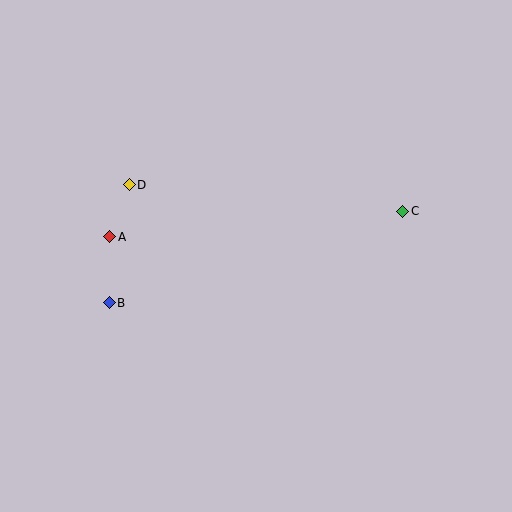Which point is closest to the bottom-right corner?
Point C is closest to the bottom-right corner.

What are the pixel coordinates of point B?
Point B is at (109, 303).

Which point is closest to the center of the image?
Point D at (129, 185) is closest to the center.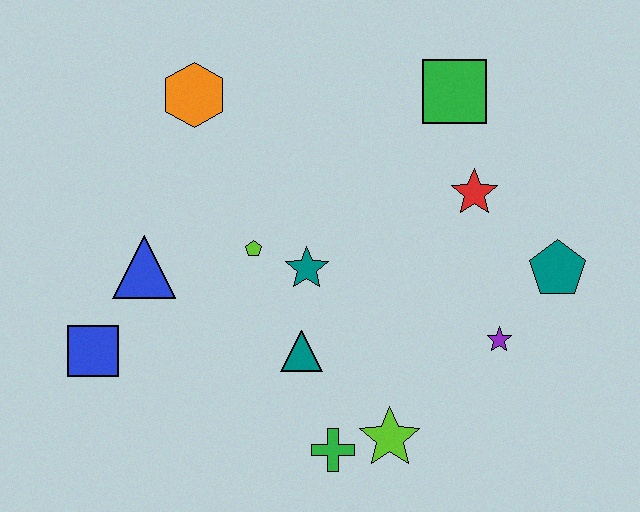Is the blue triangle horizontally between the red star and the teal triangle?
No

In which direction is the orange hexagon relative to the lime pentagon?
The orange hexagon is above the lime pentagon.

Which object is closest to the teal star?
The lime pentagon is closest to the teal star.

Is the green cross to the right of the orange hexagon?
Yes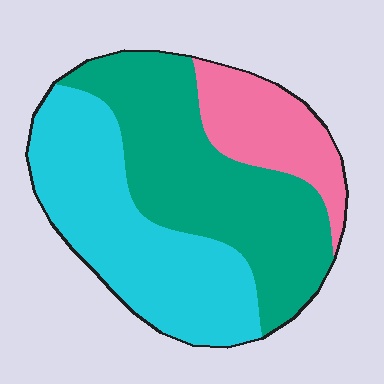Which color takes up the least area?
Pink, at roughly 20%.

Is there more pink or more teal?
Teal.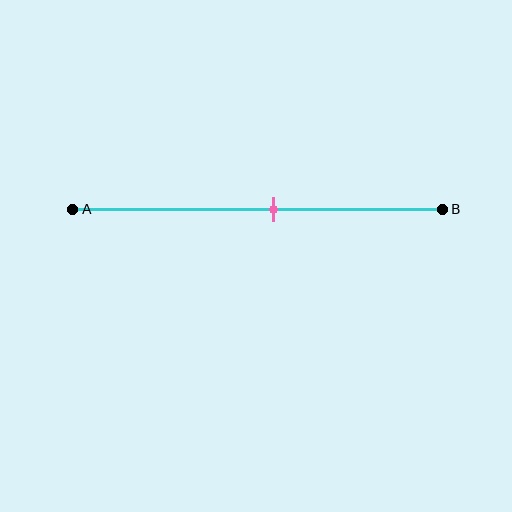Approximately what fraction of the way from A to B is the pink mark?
The pink mark is approximately 55% of the way from A to B.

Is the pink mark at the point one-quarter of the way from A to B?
No, the mark is at about 55% from A, not at the 25% one-quarter point.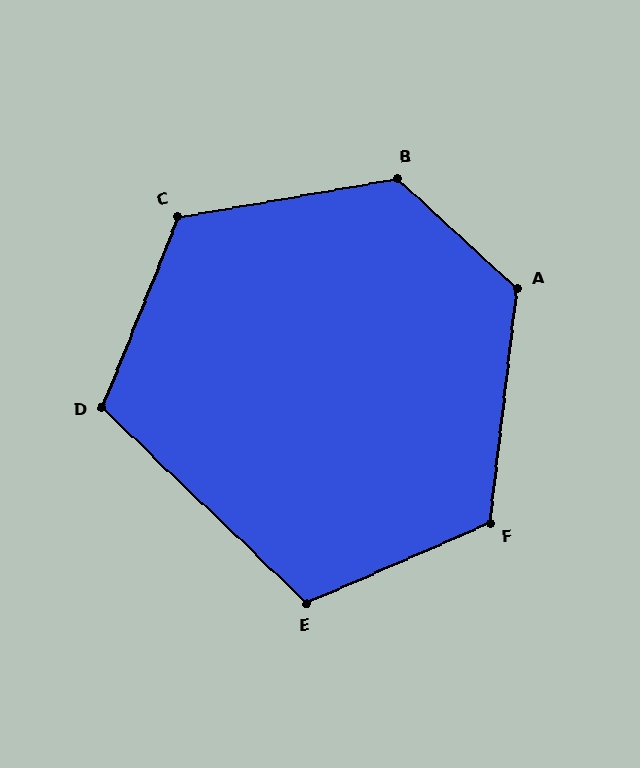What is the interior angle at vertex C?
Approximately 122 degrees (obtuse).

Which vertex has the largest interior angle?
B, at approximately 128 degrees.